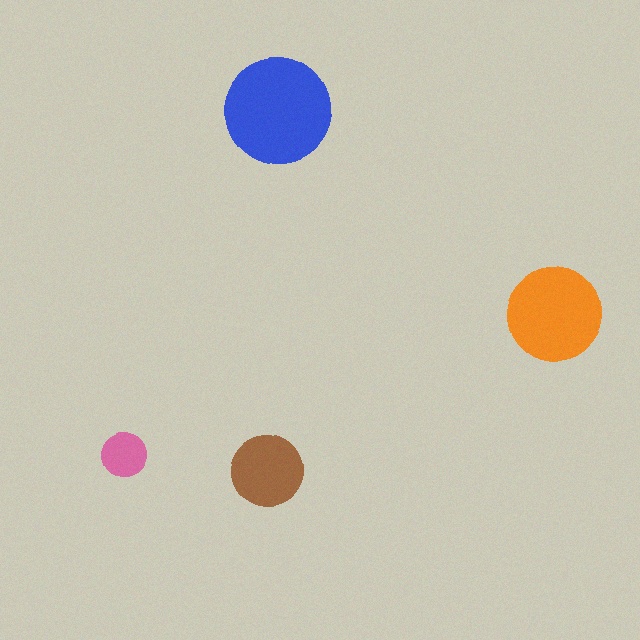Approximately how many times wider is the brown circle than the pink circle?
About 1.5 times wider.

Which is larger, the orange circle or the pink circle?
The orange one.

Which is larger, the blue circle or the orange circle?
The blue one.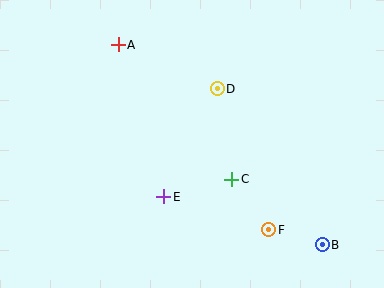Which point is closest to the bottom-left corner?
Point E is closest to the bottom-left corner.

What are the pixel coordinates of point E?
Point E is at (164, 197).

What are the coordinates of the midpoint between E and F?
The midpoint between E and F is at (216, 213).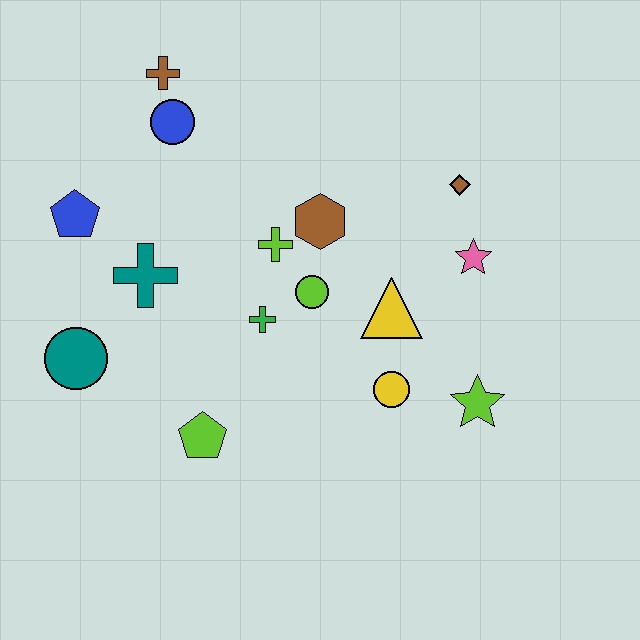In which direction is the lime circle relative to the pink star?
The lime circle is to the left of the pink star.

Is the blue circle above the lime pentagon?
Yes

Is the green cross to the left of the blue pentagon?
No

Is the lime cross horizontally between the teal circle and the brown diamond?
Yes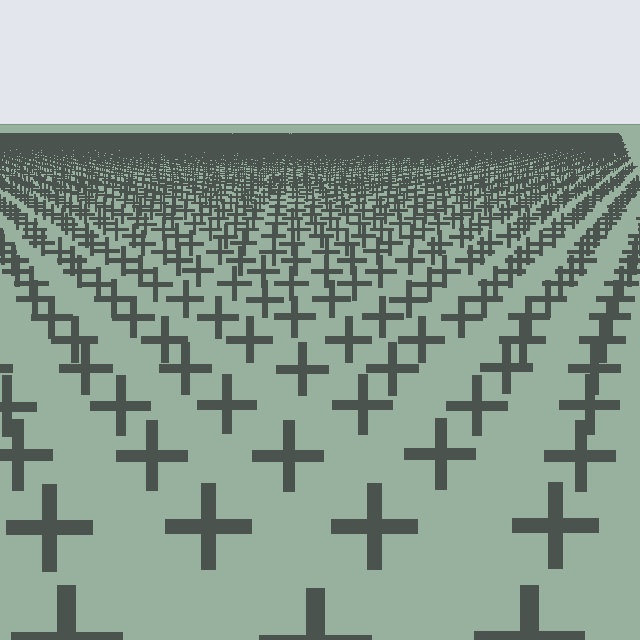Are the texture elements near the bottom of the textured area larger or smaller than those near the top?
Larger. Near the bottom, elements are closer to the viewer and appear at a bigger on-screen size.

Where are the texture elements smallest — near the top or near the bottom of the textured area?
Near the top.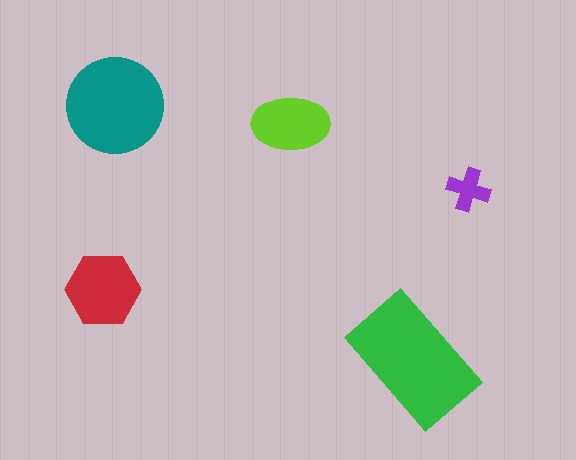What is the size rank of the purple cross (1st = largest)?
5th.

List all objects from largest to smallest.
The green rectangle, the teal circle, the red hexagon, the lime ellipse, the purple cross.